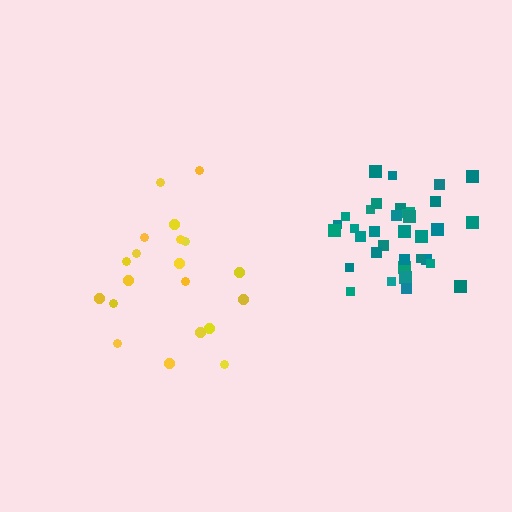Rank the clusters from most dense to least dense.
teal, yellow.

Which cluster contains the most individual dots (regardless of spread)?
Teal (35).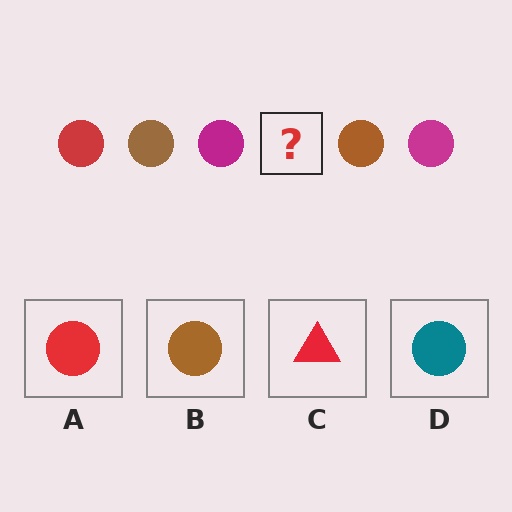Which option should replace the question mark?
Option A.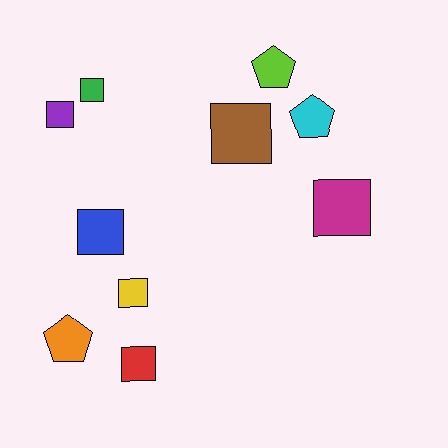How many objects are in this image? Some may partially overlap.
There are 10 objects.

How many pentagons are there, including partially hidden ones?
There are 3 pentagons.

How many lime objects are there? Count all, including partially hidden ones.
There is 1 lime object.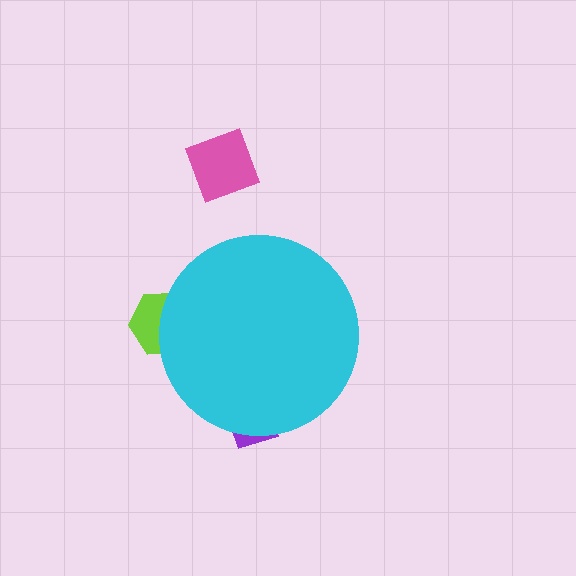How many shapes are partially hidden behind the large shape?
2 shapes are partially hidden.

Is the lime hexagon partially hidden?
Yes, the lime hexagon is partially hidden behind the cyan circle.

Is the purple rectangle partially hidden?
Yes, the purple rectangle is partially hidden behind the cyan circle.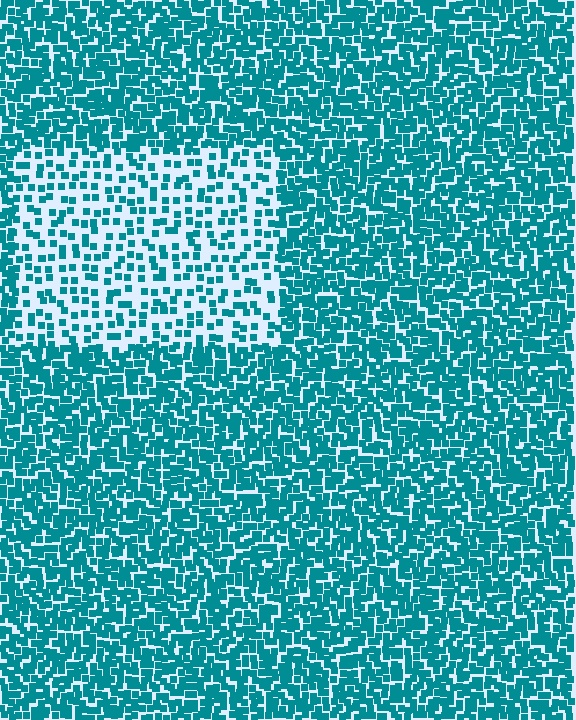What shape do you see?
I see a rectangle.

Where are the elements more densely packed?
The elements are more densely packed outside the rectangle boundary.